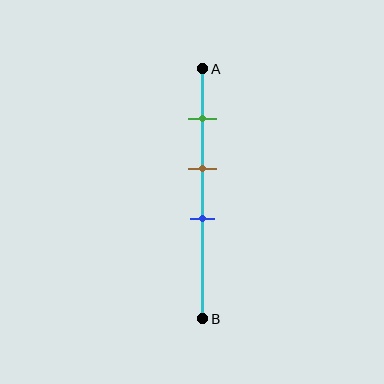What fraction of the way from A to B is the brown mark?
The brown mark is approximately 40% (0.4) of the way from A to B.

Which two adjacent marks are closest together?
The brown and blue marks are the closest adjacent pair.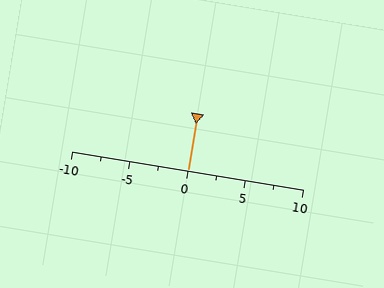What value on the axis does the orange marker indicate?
The marker indicates approximately 0.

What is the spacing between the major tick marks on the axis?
The major ticks are spaced 5 apart.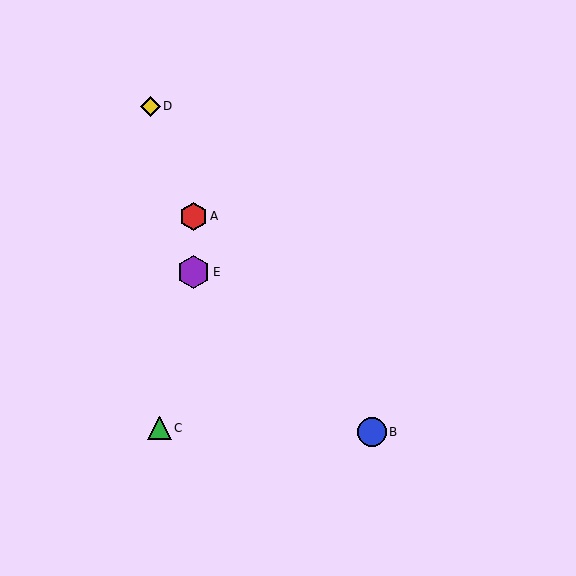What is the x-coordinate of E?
Object E is at x≈193.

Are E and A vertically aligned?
Yes, both are at x≈193.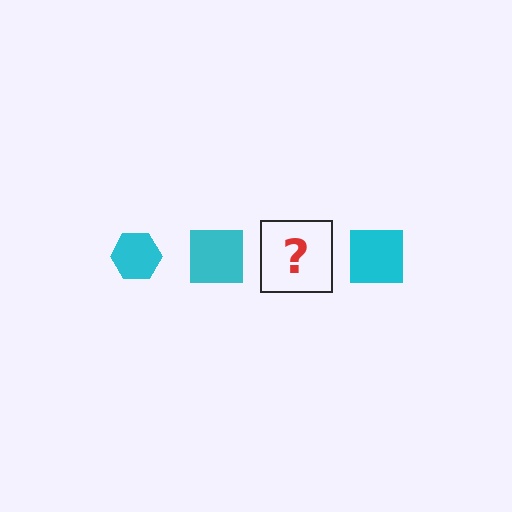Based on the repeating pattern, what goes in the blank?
The blank should be a cyan hexagon.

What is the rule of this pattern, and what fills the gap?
The rule is that the pattern cycles through hexagon, square shapes in cyan. The gap should be filled with a cyan hexagon.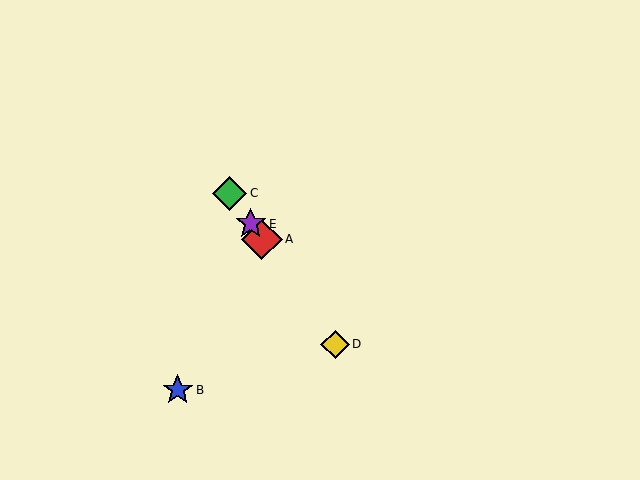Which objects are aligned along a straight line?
Objects A, C, D, E are aligned along a straight line.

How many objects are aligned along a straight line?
4 objects (A, C, D, E) are aligned along a straight line.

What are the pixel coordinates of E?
Object E is at (251, 224).